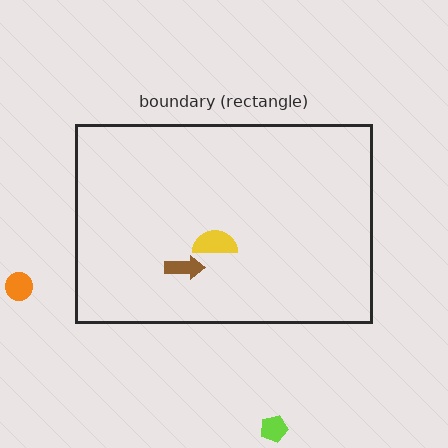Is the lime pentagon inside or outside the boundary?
Outside.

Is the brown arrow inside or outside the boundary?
Inside.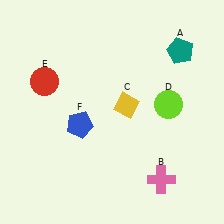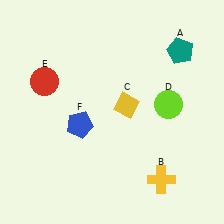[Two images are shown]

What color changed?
The cross (B) changed from pink in Image 1 to yellow in Image 2.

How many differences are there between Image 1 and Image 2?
There is 1 difference between the two images.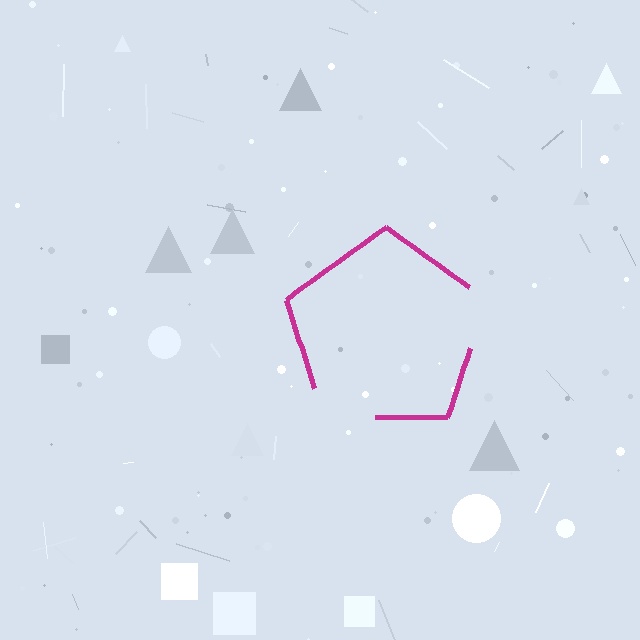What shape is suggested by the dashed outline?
The dashed outline suggests a pentagon.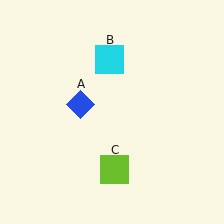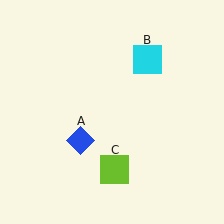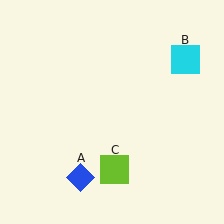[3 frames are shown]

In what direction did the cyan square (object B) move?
The cyan square (object B) moved right.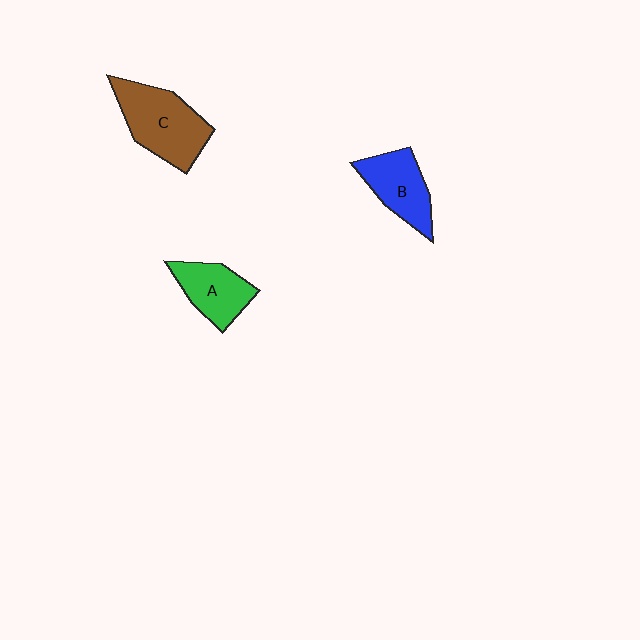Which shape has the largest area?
Shape C (brown).